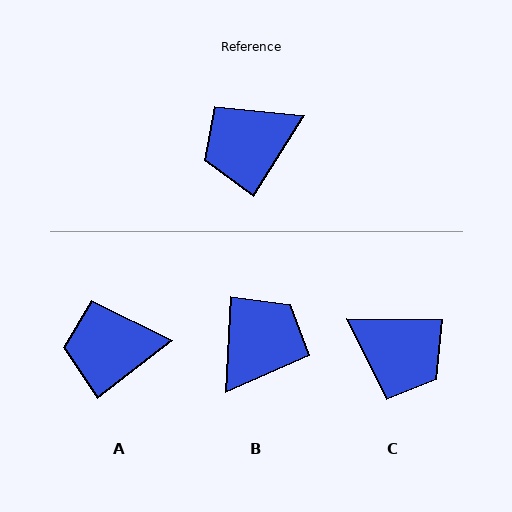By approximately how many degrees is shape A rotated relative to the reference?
Approximately 20 degrees clockwise.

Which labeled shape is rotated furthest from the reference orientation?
B, about 150 degrees away.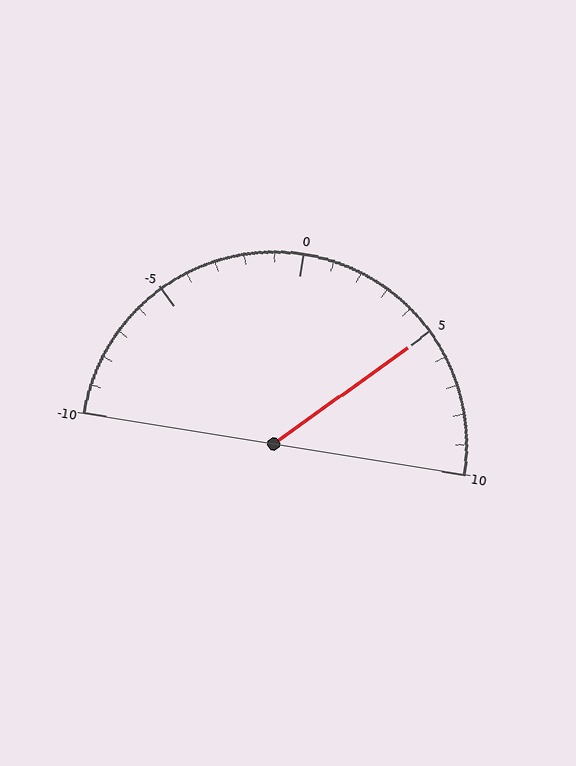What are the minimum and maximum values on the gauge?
The gauge ranges from -10 to 10.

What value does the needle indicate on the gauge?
The needle indicates approximately 5.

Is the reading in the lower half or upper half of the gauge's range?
The reading is in the upper half of the range (-10 to 10).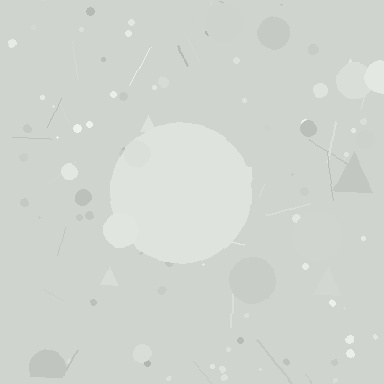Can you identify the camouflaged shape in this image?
The camouflaged shape is a circle.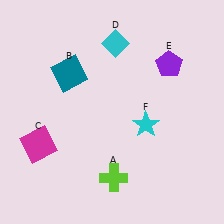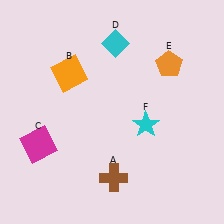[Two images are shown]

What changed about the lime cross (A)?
In Image 1, A is lime. In Image 2, it changed to brown.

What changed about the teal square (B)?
In Image 1, B is teal. In Image 2, it changed to orange.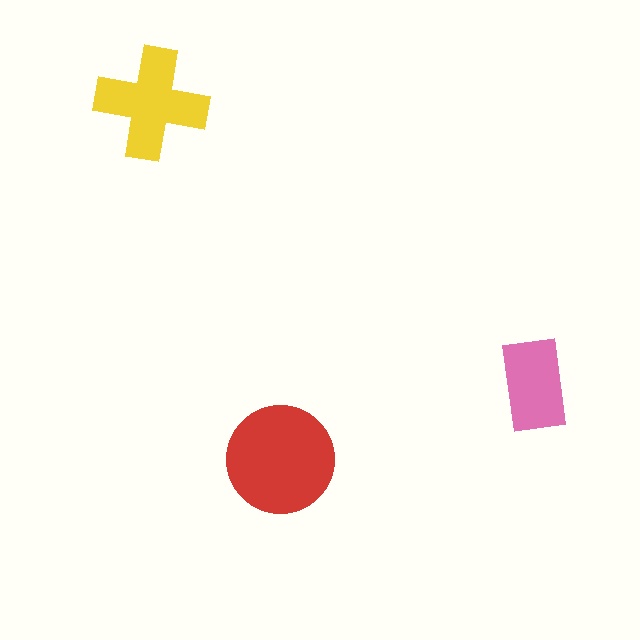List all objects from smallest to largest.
The pink rectangle, the yellow cross, the red circle.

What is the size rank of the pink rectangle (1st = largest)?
3rd.